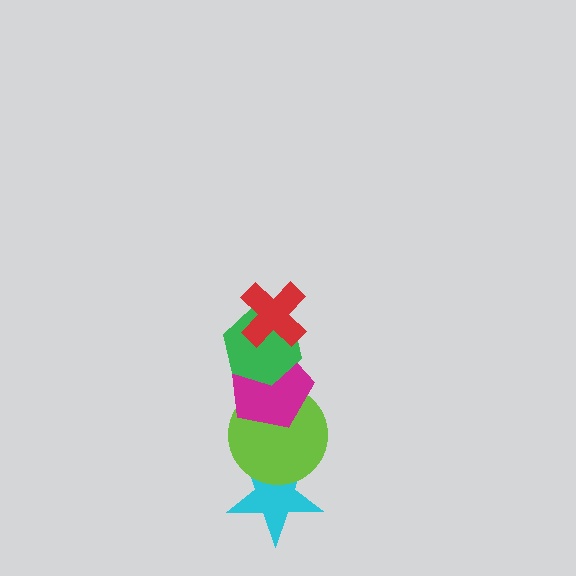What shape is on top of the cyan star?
The lime circle is on top of the cyan star.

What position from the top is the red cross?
The red cross is 1st from the top.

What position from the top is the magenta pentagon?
The magenta pentagon is 3rd from the top.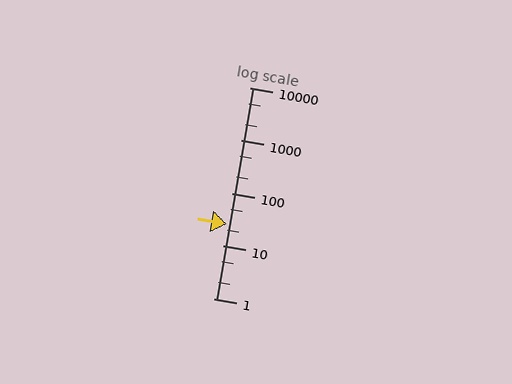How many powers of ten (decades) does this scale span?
The scale spans 4 decades, from 1 to 10000.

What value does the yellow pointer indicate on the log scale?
The pointer indicates approximately 26.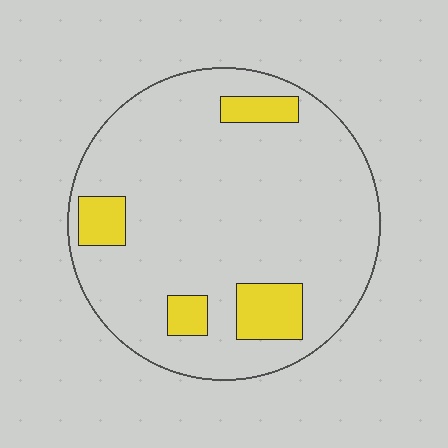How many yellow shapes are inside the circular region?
4.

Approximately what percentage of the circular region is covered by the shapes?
Approximately 15%.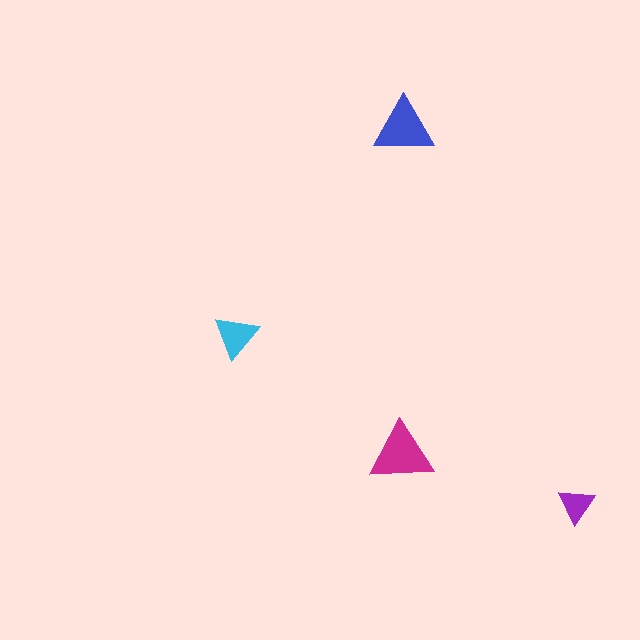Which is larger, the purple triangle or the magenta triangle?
The magenta one.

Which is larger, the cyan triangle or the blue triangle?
The blue one.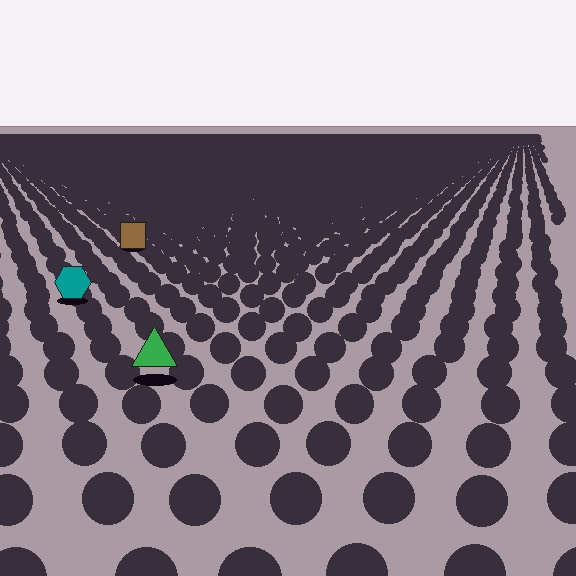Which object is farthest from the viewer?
The brown square is farthest from the viewer. It appears smaller and the ground texture around it is denser.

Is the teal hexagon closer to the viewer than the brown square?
Yes. The teal hexagon is closer — you can tell from the texture gradient: the ground texture is coarser near it.